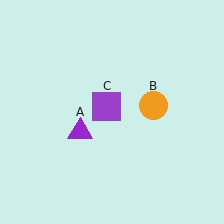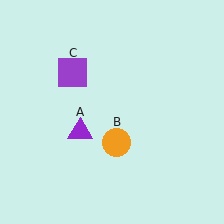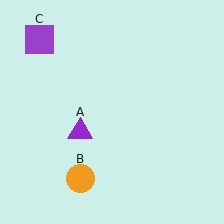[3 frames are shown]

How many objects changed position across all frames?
2 objects changed position: orange circle (object B), purple square (object C).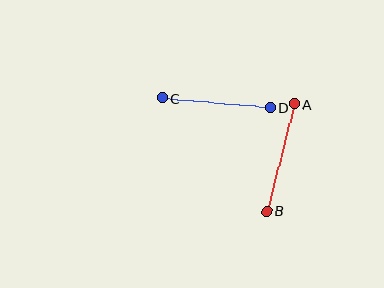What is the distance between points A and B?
The distance is approximately 110 pixels.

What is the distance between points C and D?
The distance is approximately 108 pixels.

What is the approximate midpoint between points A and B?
The midpoint is at approximately (281, 158) pixels.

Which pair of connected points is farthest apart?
Points A and B are farthest apart.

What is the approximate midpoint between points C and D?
The midpoint is at approximately (216, 103) pixels.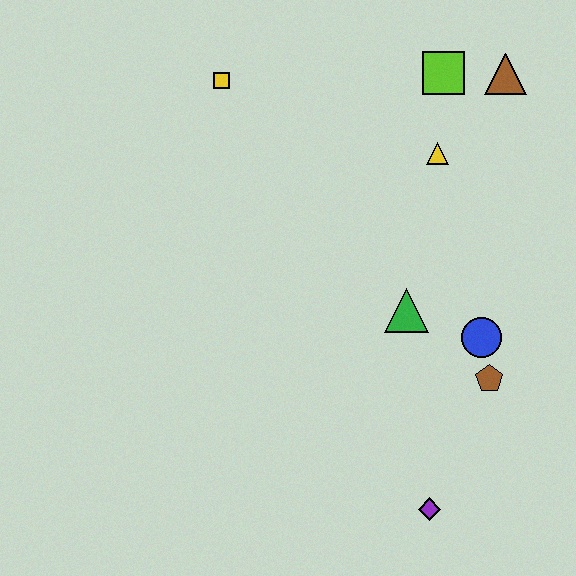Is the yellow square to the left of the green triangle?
Yes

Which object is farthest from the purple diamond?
The yellow square is farthest from the purple diamond.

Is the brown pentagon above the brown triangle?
No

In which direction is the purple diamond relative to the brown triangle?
The purple diamond is below the brown triangle.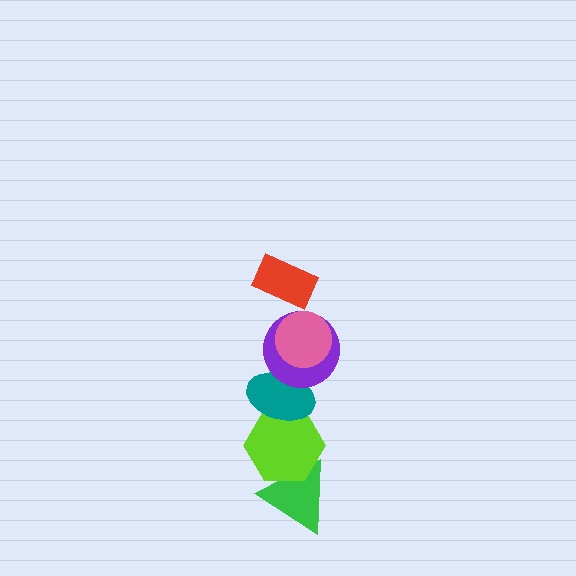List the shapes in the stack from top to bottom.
From top to bottom: the red rectangle, the pink circle, the purple circle, the teal ellipse, the lime hexagon, the green triangle.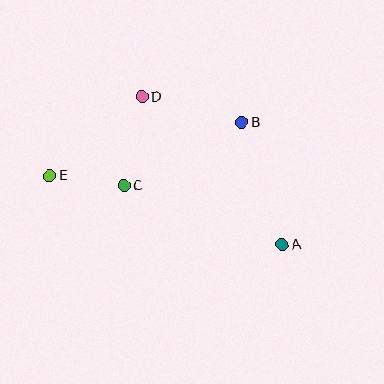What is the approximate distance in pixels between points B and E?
The distance between B and E is approximately 199 pixels.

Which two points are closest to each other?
Points C and E are closest to each other.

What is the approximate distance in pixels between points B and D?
The distance between B and D is approximately 103 pixels.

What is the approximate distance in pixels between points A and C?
The distance between A and C is approximately 169 pixels.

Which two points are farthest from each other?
Points A and E are farthest from each other.